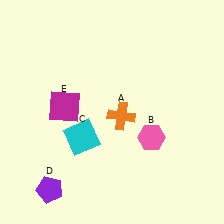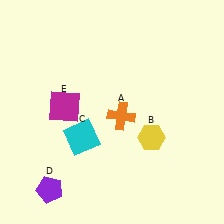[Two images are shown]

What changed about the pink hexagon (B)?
In Image 1, B is pink. In Image 2, it changed to yellow.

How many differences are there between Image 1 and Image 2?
There is 1 difference between the two images.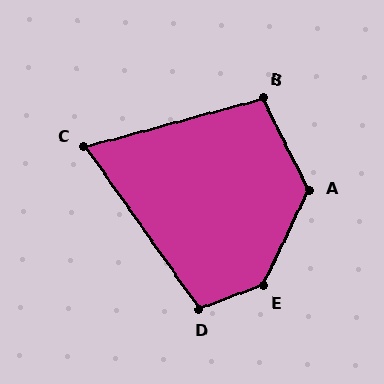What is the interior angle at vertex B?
Approximately 102 degrees (obtuse).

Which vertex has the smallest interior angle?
C, at approximately 70 degrees.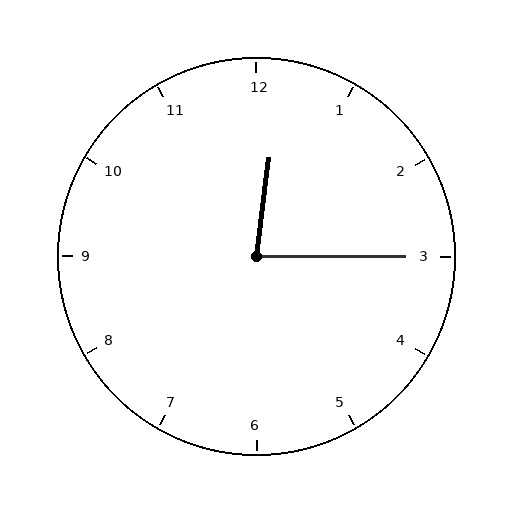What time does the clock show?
12:15.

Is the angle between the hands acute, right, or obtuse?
It is acute.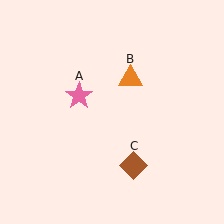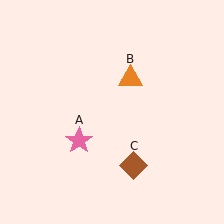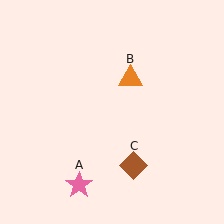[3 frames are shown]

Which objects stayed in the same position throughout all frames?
Orange triangle (object B) and brown diamond (object C) remained stationary.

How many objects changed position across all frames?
1 object changed position: pink star (object A).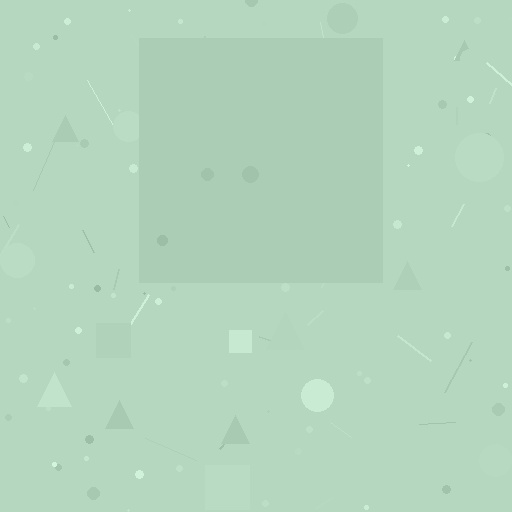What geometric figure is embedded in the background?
A square is embedded in the background.